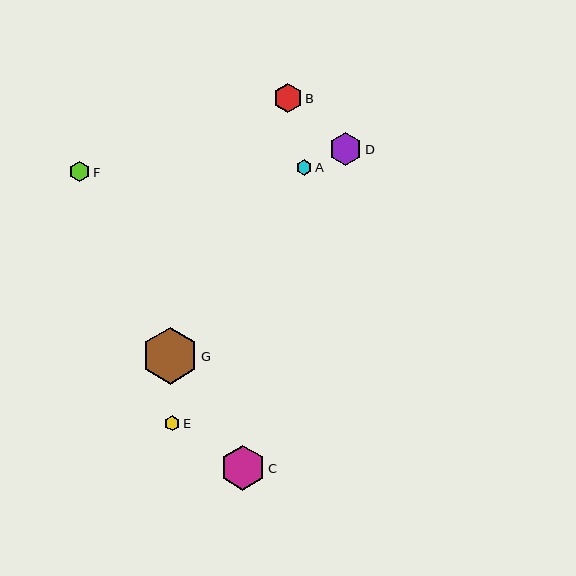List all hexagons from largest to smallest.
From largest to smallest: G, C, D, B, F, A, E.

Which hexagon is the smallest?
Hexagon E is the smallest with a size of approximately 15 pixels.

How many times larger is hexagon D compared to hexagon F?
Hexagon D is approximately 1.6 times the size of hexagon F.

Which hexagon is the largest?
Hexagon G is the largest with a size of approximately 56 pixels.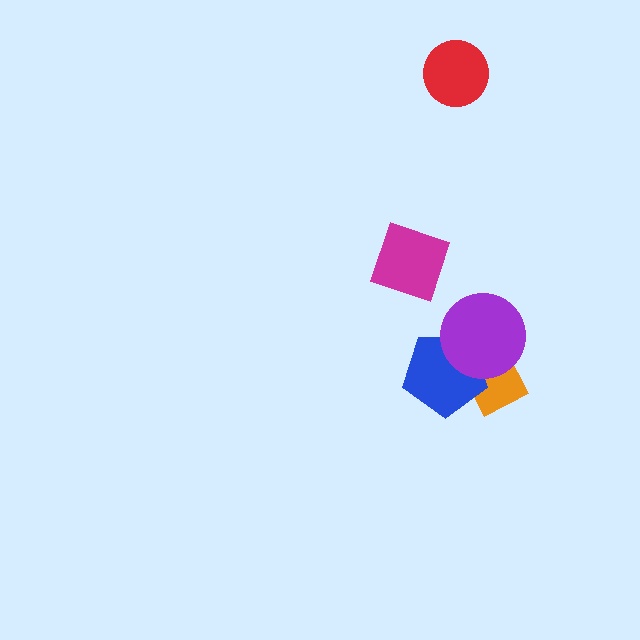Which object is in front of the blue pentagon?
The purple circle is in front of the blue pentagon.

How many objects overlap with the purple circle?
2 objects overlap with the purple circle.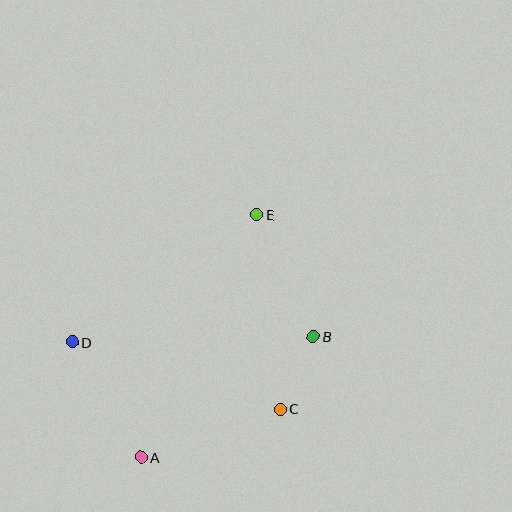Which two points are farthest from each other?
Points A and E are farthest from each other.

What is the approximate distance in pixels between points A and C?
The distance between A and C is approximately 148 pixels.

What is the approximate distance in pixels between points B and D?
The distance between B and D is approximately 241 pixels.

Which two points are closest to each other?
Points B and C are closest to each other.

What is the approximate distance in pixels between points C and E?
The distance between C and E is approximately 196 pixels.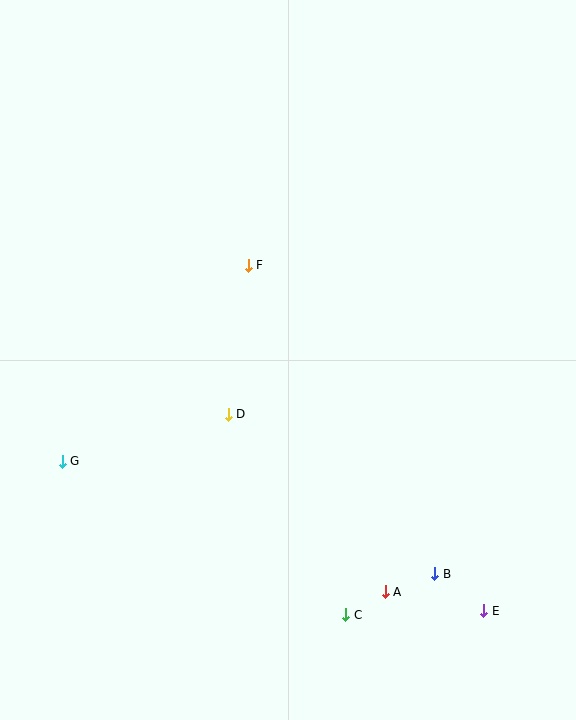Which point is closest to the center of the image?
Point D at (228, 414) is closest to the center.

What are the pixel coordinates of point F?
Point F is at (248, 265).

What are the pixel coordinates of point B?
Point B is at (435, 574).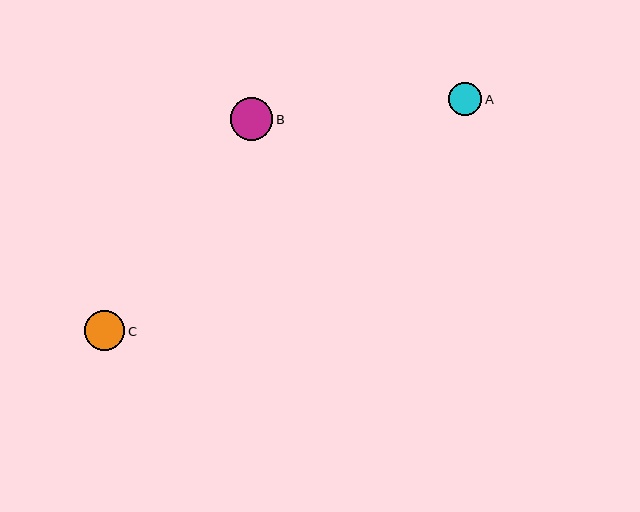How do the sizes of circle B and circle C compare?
Circle B and circle C are approximately the same size.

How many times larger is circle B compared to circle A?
Circle B is approximately 1.3 times the size of circle A.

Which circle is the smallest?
Circle A is the smallest with a size of approximately 33 pixels.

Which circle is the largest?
Circle B is the largest with a size of approximately 42 pixels.